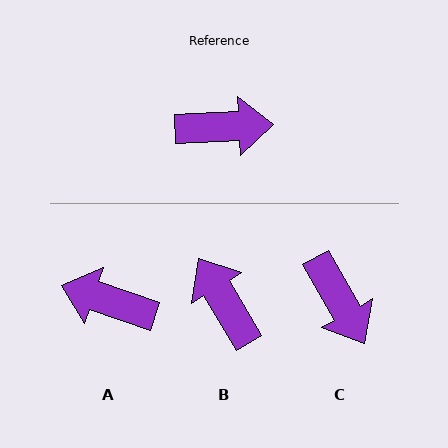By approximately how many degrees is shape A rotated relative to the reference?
Approximately 159 degrees counter-clockwise.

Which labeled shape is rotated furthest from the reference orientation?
A, about 159 degrees away.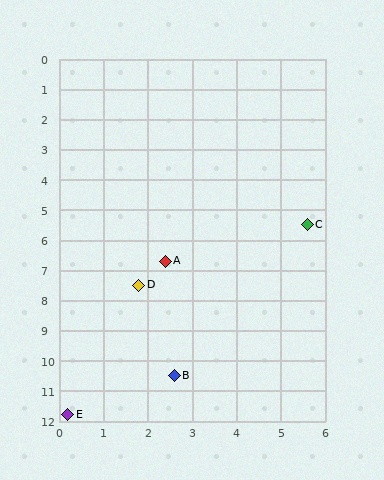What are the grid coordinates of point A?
Point A is at approximately (2.4, 6.7).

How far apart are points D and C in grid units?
Points D and C are about 4.3 grid units apart.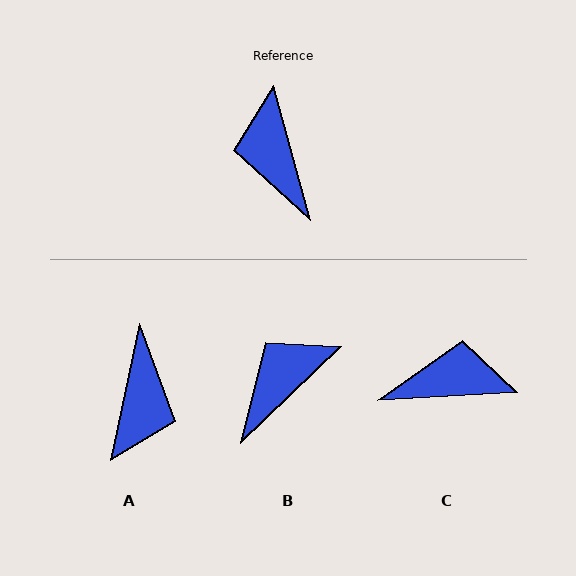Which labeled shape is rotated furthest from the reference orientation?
A, about 153 degrees away.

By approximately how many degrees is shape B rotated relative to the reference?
Approximately 62 degrees clockwise.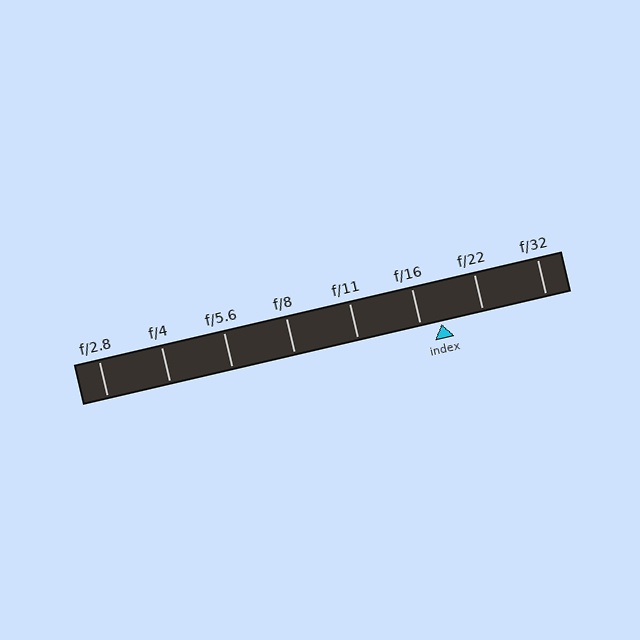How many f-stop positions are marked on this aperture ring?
There are 8 f-stop positions marked.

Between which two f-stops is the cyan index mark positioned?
The index mark is between f/16 and f/22.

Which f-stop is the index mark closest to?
The index mark is closest to f/16.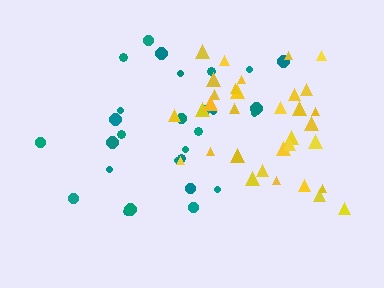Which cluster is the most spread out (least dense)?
Teal.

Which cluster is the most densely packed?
Yellow.